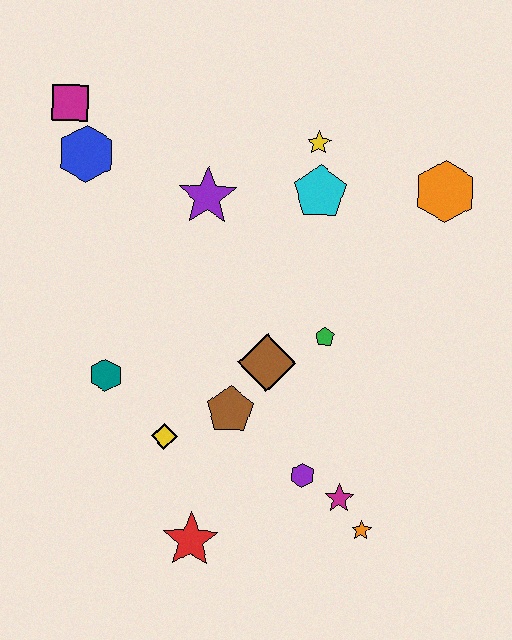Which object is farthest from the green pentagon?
The magenta square is farthest from the green pentagon.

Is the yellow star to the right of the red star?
Yes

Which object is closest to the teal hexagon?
The yellow diamond is closest to the teal hexagon.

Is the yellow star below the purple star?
No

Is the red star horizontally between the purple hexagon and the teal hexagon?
Yes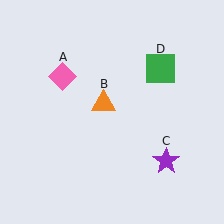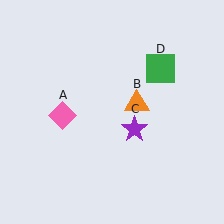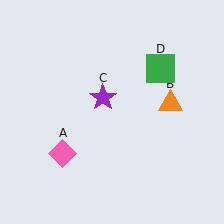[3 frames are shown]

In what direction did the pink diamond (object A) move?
The pink diamond (object A) moved down.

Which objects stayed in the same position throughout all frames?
Green square (object D) remained stationary.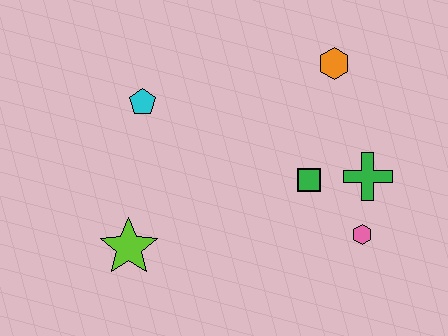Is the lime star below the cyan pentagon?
Yes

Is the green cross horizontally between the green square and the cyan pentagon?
No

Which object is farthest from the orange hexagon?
The lime star is farthest from the orange hexagon.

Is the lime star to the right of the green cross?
No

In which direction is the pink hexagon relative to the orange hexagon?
The pink hexagon is below the orange hexagon.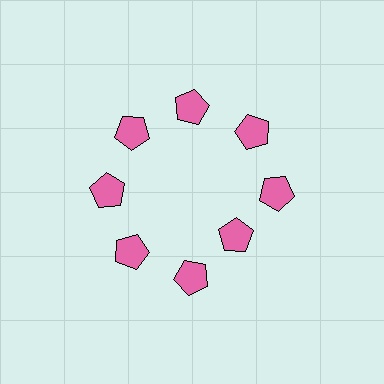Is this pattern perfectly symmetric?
No. The 8 pink pentagons are arranged in a ring, but one element near the 4 o'clock position is pulled inward toward the center, breaking the 8-fold rotational symmetry.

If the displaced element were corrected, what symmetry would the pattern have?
It would have 8-fold rotational symmetry — the pattern would map onto itself every 45 degrees.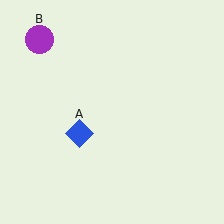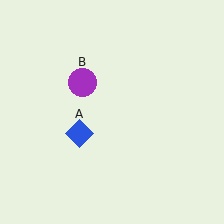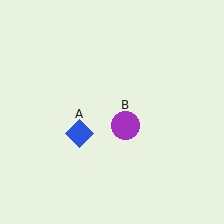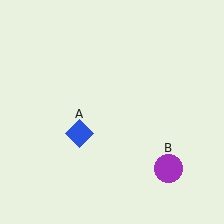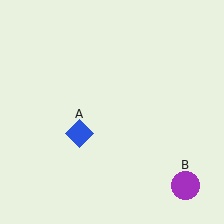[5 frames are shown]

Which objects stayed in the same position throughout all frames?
Blue diamond (object A) remained stationary.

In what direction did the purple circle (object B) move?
The purple circle (object B) moved down and to the right.